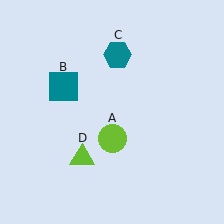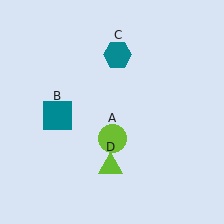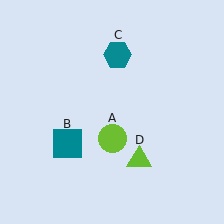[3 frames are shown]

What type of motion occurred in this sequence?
The teal square (object B), lime triangle (object D) rotated counterclockwise around the center of the scene.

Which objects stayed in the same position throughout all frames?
Lime circle (object A) and teal hexagon (object C) remained stationary.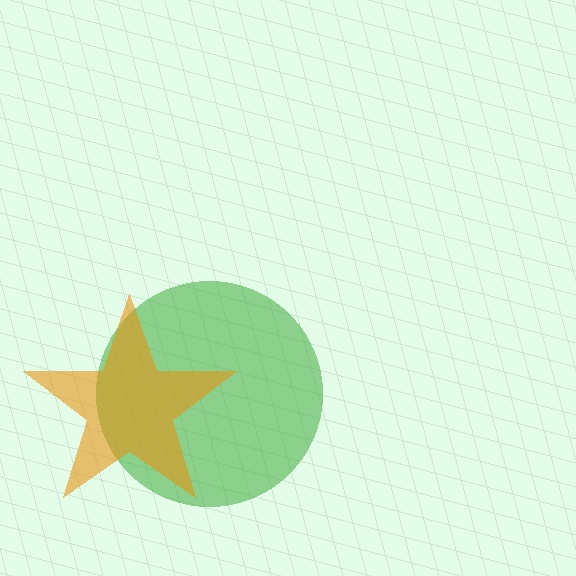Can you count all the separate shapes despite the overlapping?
Yes, there are 2 separate shapes.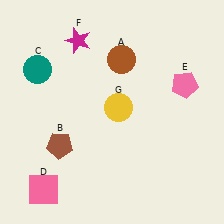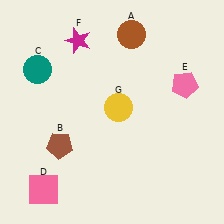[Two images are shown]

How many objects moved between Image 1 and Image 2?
1 object moved between the two images.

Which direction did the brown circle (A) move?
The brown circle (A) moved up.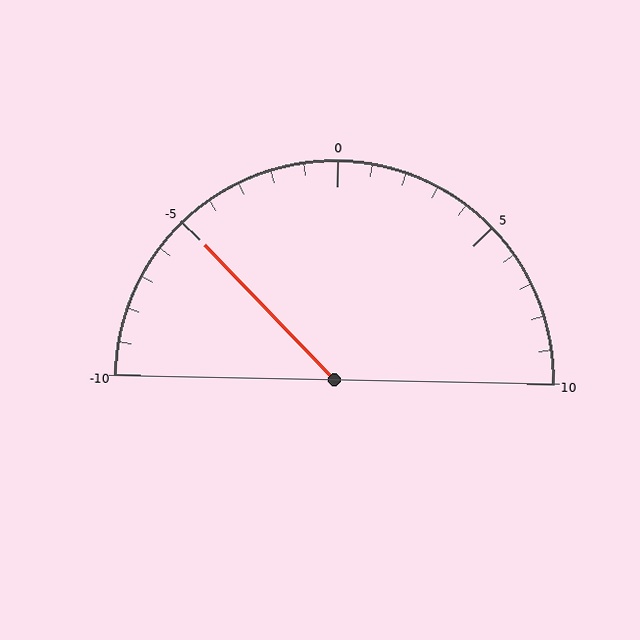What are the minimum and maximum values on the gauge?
The gauge ranges from -10 to 10.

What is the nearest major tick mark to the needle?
The nearest major tick mark is -5.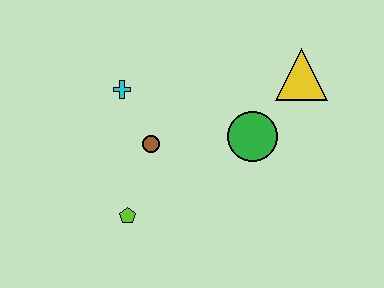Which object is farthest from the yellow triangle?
The lime pentagon is farthest from the yellow triangle.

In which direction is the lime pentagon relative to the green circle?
The lime pentagon is to the left of the green circle.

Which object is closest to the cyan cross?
The brown circle is closest to the cyan cross.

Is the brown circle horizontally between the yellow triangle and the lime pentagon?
Yes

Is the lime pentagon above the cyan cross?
No